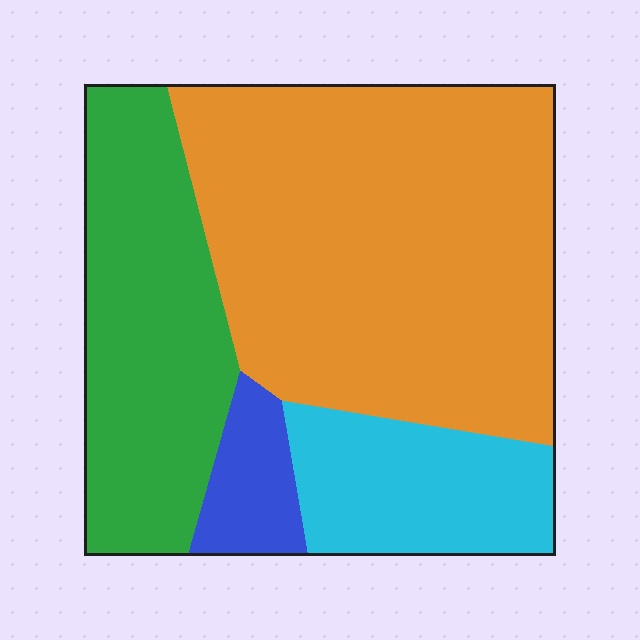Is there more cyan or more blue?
Cyan.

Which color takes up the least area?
Blue, at roughly 5%.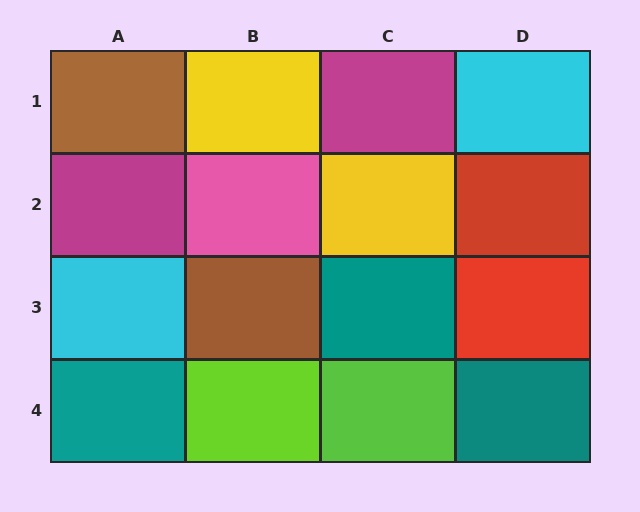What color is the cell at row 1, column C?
Magenta.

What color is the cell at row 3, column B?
Brown.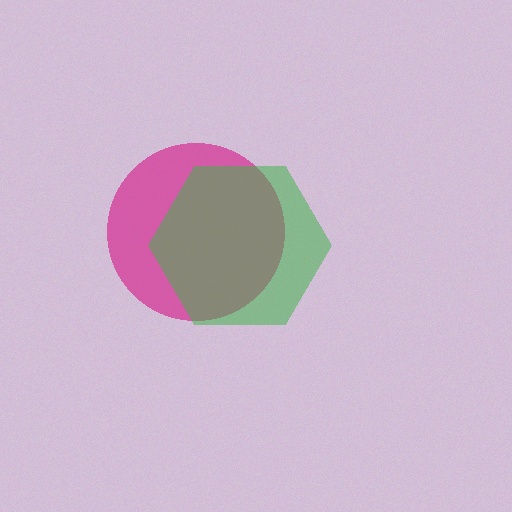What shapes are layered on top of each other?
The layered shapes are: a magenta circle, a green hexagon.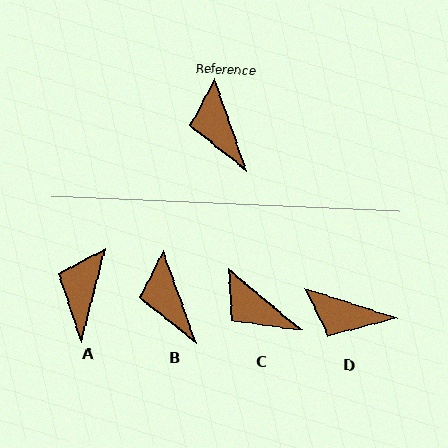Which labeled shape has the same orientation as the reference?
B.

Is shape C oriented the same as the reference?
No, it is off by about 30 degrees.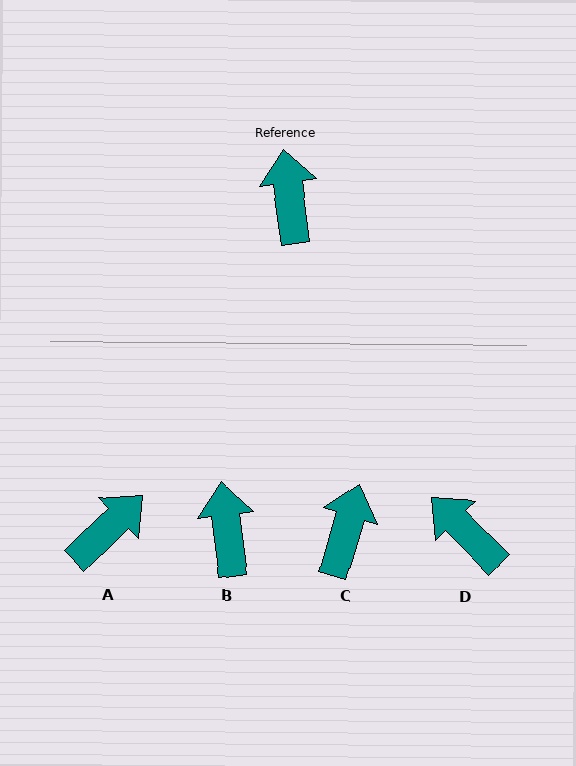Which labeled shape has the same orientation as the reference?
B.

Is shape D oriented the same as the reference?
No, it is off by about 38 degrees.